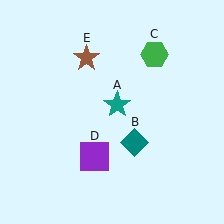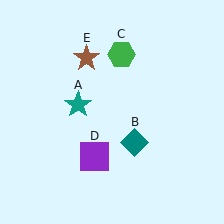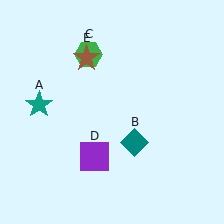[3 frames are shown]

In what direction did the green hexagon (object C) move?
The green hexagon (object C) moved left.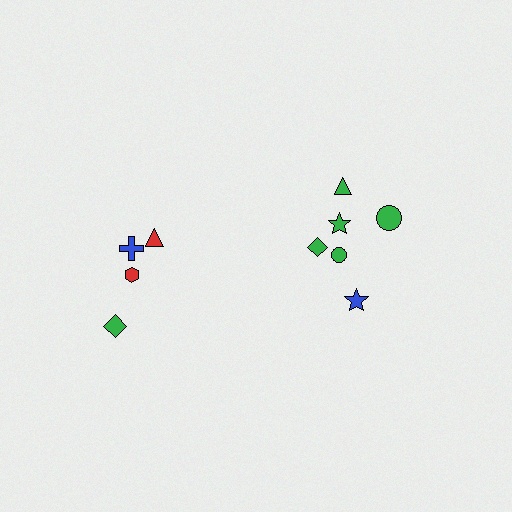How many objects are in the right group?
There are 6 objects.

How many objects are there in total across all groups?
There are 10 objects.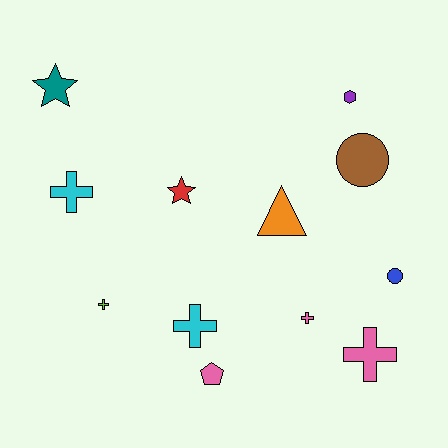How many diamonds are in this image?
There are no diamonds.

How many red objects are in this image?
There is 1 red object.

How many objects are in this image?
There are 12 objects.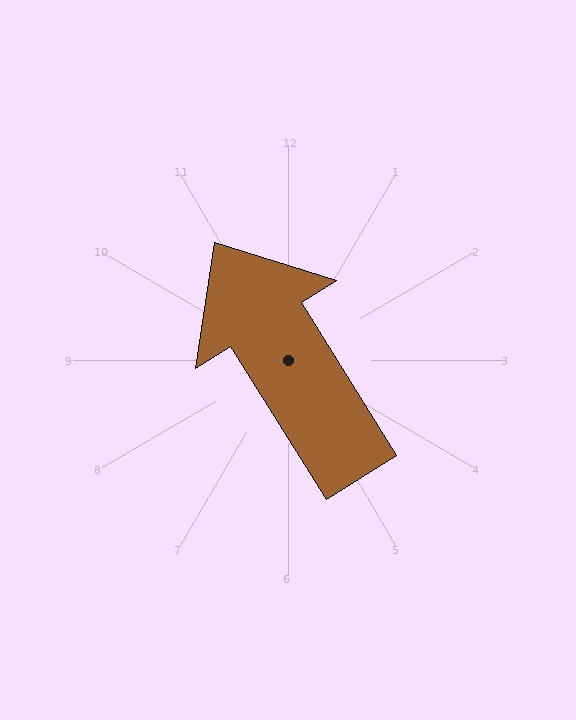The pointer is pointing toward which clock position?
Roughly 11 o'clock.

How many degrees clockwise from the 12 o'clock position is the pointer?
Approximately 328 degrees.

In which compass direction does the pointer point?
Northwest.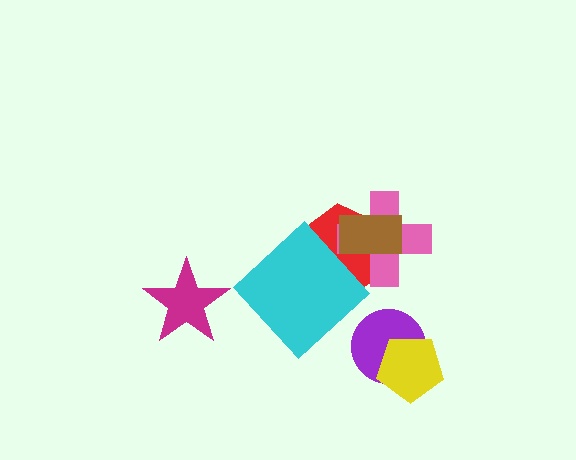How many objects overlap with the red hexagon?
3 objects overlap with the red hexagon.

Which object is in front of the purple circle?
The yellow pentagon is in front of the purple circle.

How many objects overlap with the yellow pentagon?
1 object overlaps with the yellow pentagon.